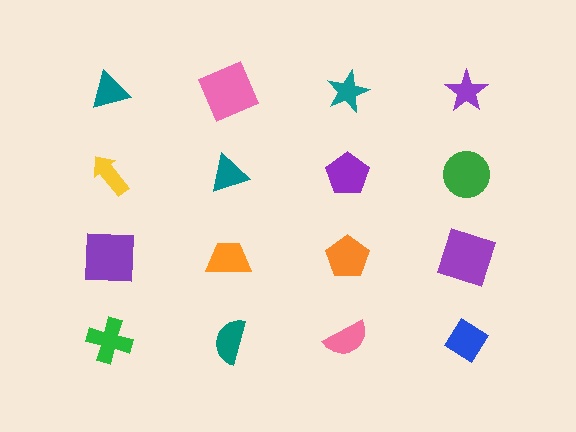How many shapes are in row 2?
4 shapes.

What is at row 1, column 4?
A purple star.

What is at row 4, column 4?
A blue diamond.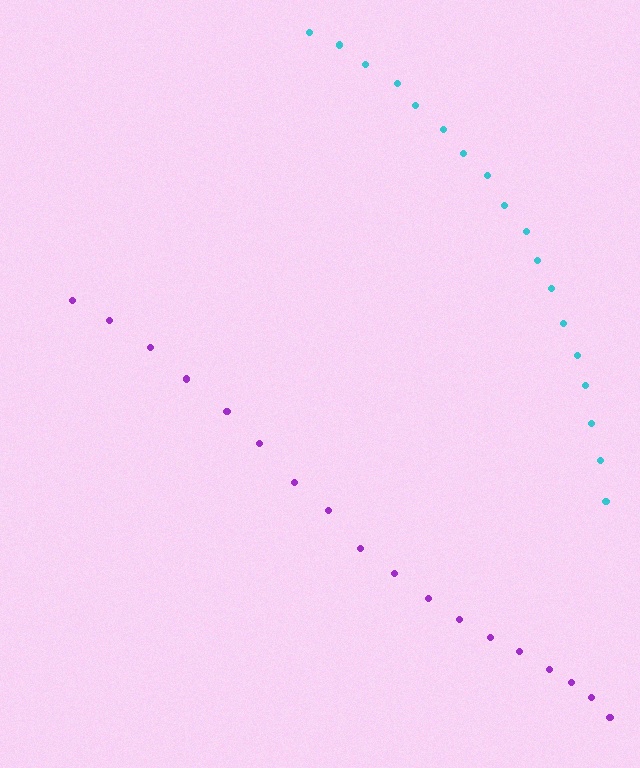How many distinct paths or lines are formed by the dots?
There are 2 distinct paths.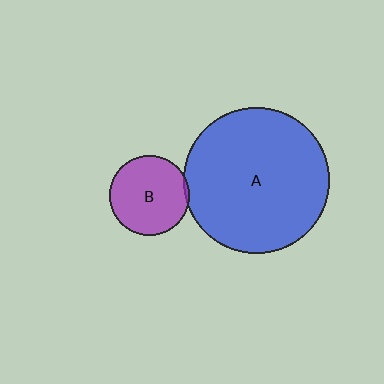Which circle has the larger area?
Circle A (blue).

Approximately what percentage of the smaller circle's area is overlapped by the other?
Approximately 5%.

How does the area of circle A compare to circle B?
Approximately 3.3 times.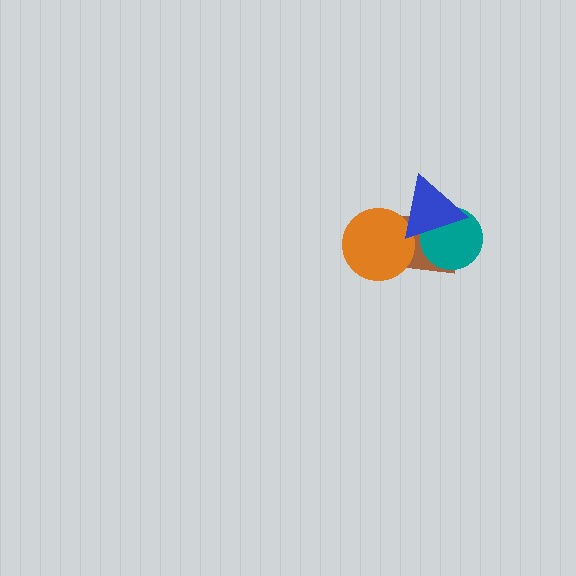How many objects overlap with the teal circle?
2 objects overlap with the teal circle.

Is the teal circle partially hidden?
Yes, it is partially covered by another shape.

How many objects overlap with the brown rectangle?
3 objects overlap with the brown rectangle.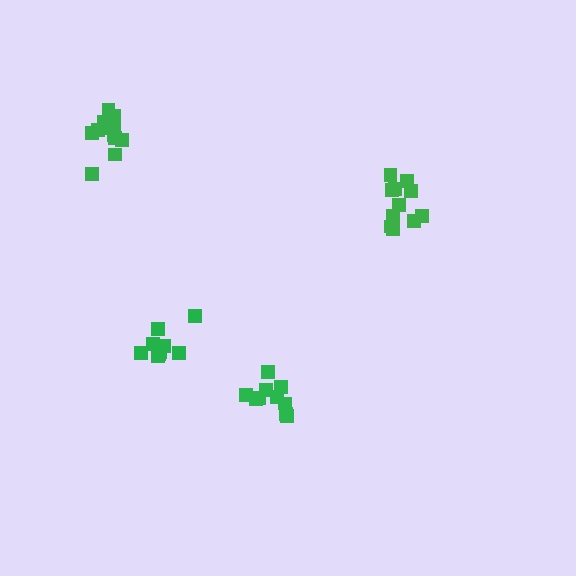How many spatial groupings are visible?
There are 4 spatial groupings.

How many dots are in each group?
Group 1: 9 dots, Group 2: 10 dots, Group 3: 11 dots, Group 4: 13 dots (43 total).